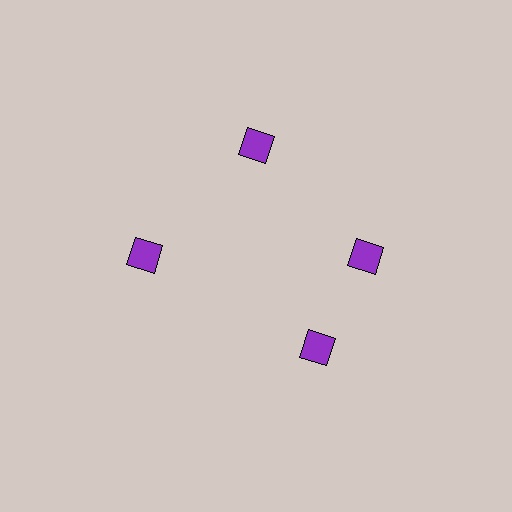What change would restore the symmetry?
The symmetry would be restored by rotating it back into even spacing with its neighbors so that all 4 diamonds sit at equal angles and equal distance from the center.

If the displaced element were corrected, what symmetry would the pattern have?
It would have 4-fold rotational symmetry — the pattern would map onto itself every 90 degrees.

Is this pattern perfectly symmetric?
No. The 4 purple diamonds are arranged in a ring, but one element near the 6 o'clock position is rotated out of alignment along the ring, breaking the 4-fold rotational symmetry.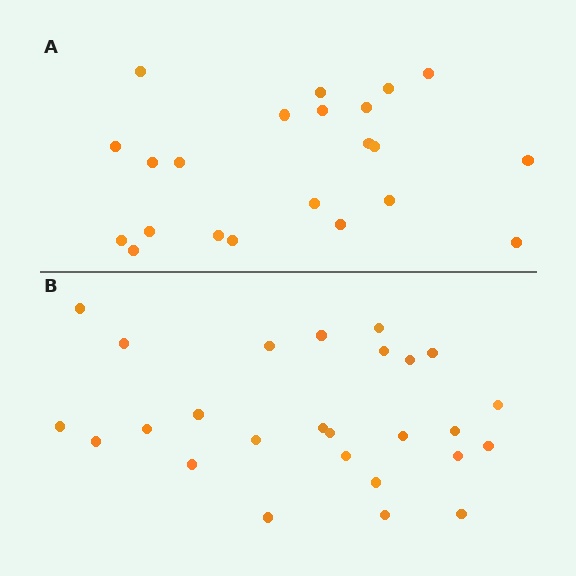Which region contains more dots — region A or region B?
Region B (the bottom region) has more dots.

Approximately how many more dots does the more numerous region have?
Region B has about 4 more dots than region A.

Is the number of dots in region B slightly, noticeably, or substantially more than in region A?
Region B has only slightly more — the two regions are fairly close. The ratio is roughly 1.2 to 1.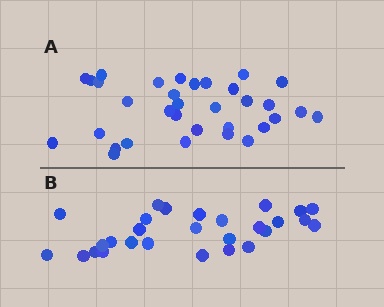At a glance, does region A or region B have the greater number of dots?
Region A (the top region) has more dots.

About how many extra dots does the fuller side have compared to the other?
Region A has about 5 more dots than region B.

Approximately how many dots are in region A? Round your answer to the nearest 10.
About 30 dots. (The exact count is 33, which rounds to 30.)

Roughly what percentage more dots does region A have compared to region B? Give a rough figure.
About 20% more.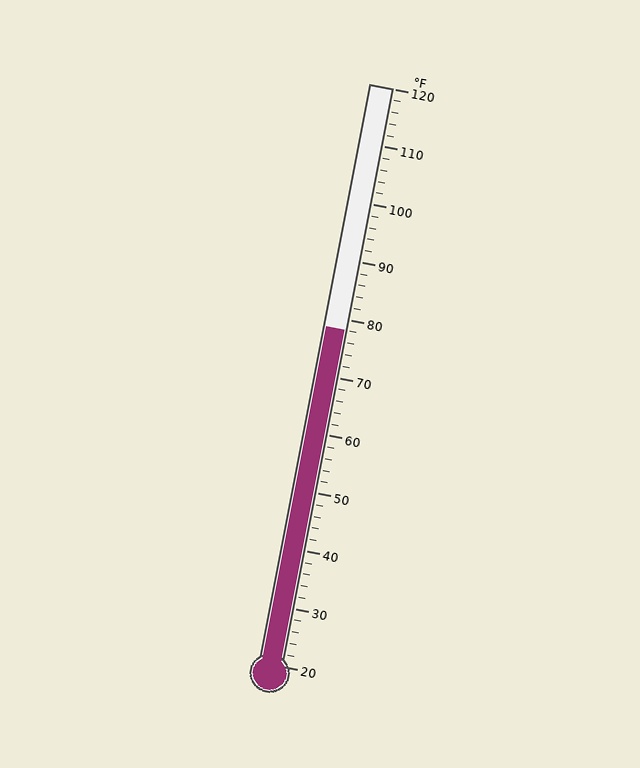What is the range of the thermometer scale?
The thermometer scale ranges from 20°F to 120°F.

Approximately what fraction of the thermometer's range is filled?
The thermometer is filled to approximately 60% of its range.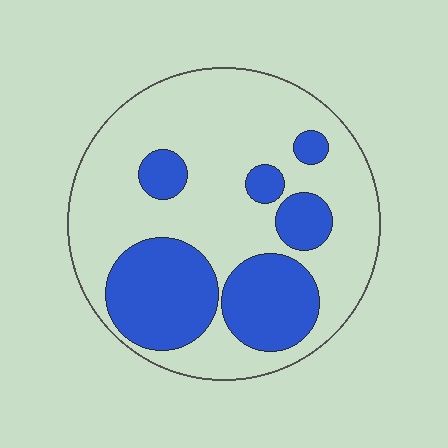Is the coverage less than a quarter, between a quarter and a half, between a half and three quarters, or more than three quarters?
Between a quarter and a half.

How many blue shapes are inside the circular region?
6.